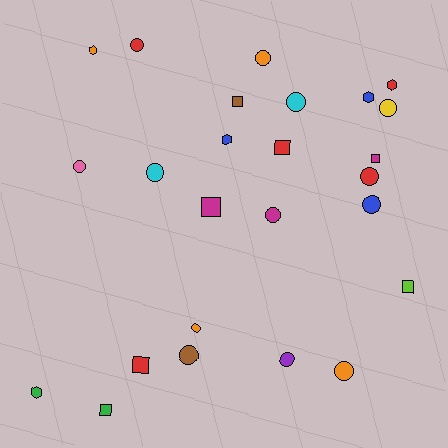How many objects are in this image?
There are 25 objects.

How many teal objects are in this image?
There are no teal objects.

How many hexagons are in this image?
There are 5 hexagons.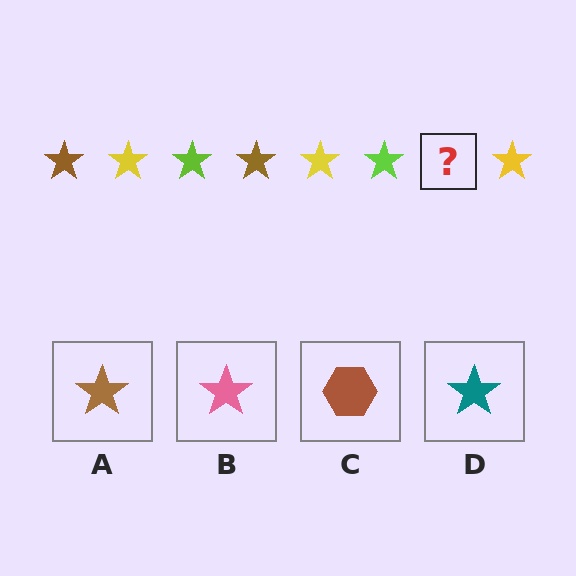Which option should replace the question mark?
Option A.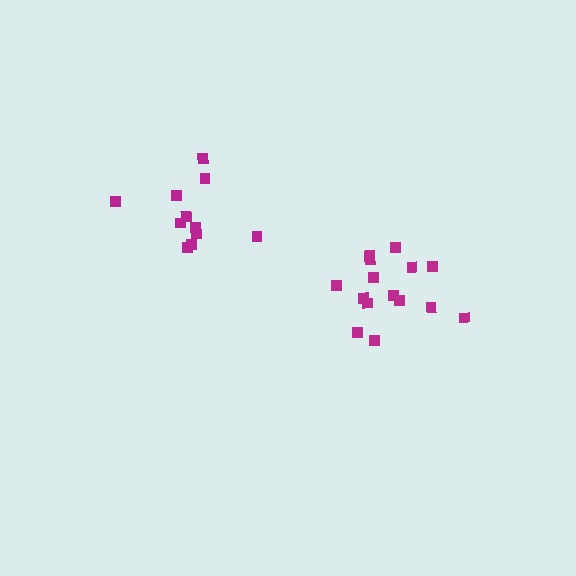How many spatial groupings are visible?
There are 2 spatial groupings.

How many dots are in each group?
Group 1: 11 dots, Group 2: 15 dots (26 total).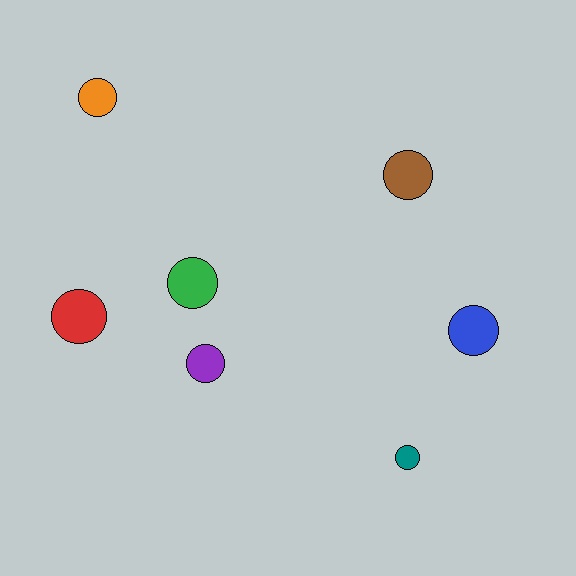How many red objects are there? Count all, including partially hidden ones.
There is 1 red object.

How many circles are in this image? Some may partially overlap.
There are 7 circles.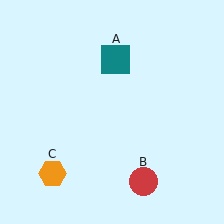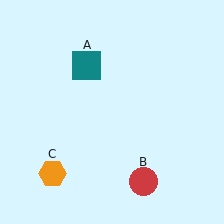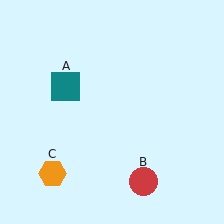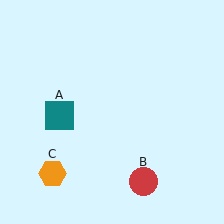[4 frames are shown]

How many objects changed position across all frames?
1 object changed position: teal square (object A).